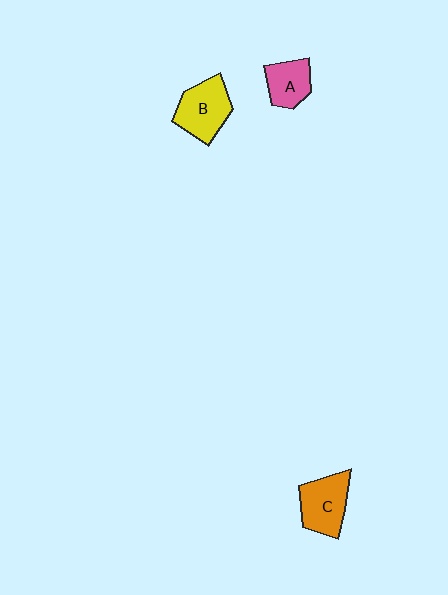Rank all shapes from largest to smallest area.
From largest to smallest: B (yellow), C (orange), A (pink).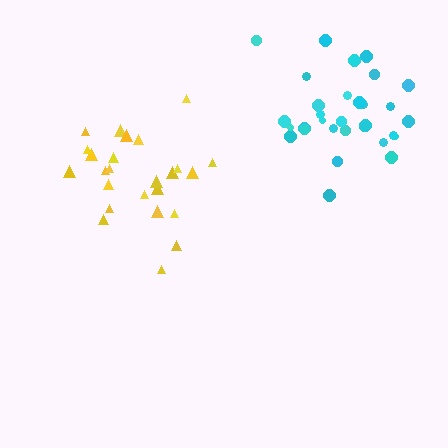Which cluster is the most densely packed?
Cyan.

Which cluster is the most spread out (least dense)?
Yellow.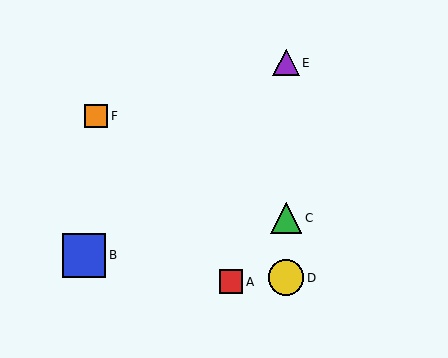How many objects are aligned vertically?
3 objects (C, D, E) are aligned vertically.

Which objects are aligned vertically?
Objects C, D, E are aligned vertically.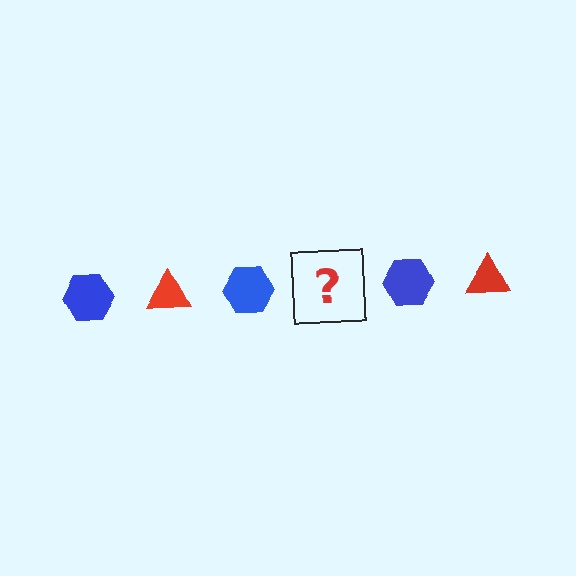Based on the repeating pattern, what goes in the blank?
The blank should be a red triangle.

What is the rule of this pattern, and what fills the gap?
The rule is that the pattern alternates between blue hexagon and red triangle. The gap should be filled with a red triangle.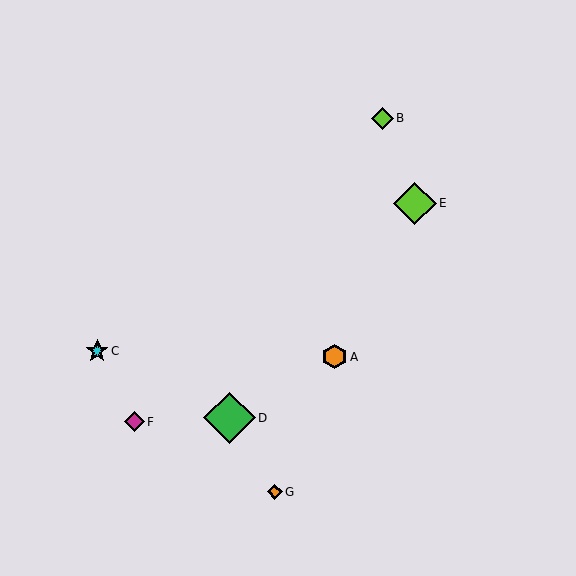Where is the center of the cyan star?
The center of the cyan star is at (97, 351).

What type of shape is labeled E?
Shape E is a lime diamond.